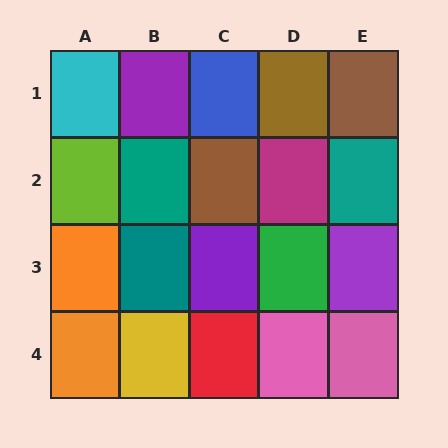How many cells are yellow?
1 cell is yellow.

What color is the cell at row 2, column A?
Lime.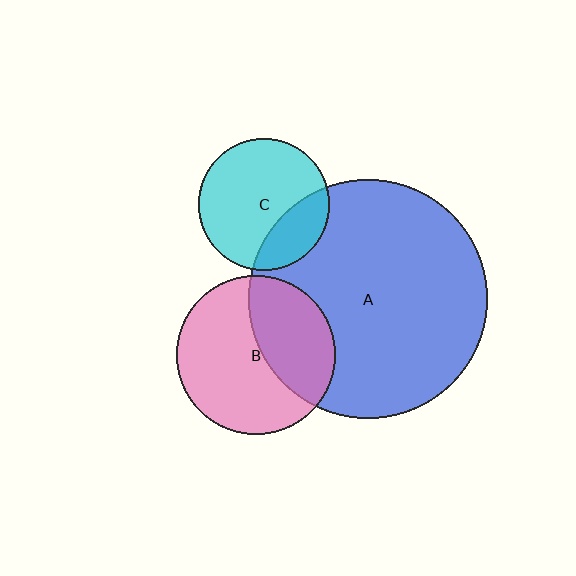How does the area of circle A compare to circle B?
Approximately 2.2 times.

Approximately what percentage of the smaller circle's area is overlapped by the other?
Approximately 25%.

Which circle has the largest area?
Circle A (blue).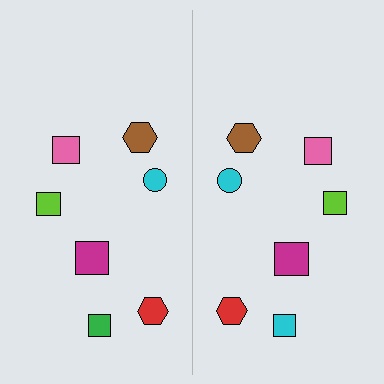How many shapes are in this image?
There are 14 shapes in this image.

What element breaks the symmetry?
The cyan square on the right side breaks the symmetry — its mirror counterpart is green.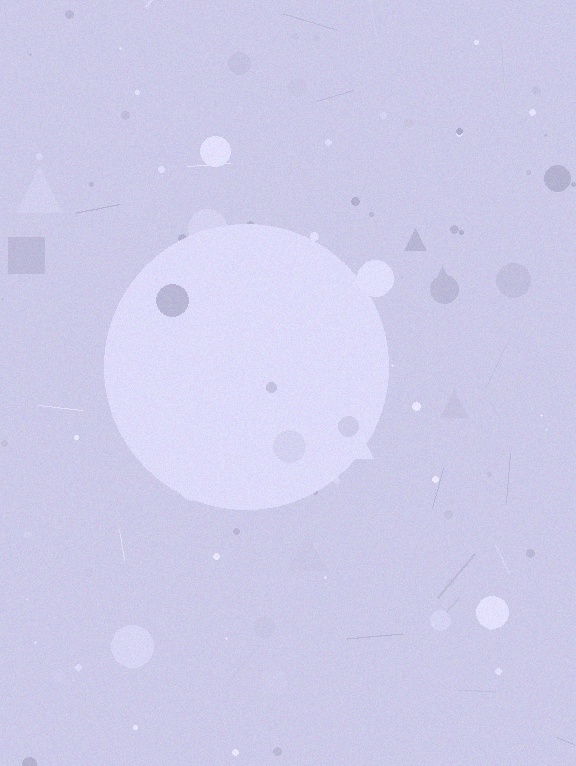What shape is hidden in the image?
A circle is hidden in the image.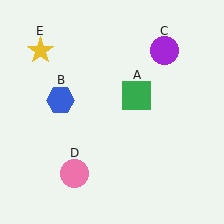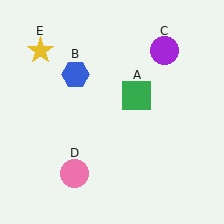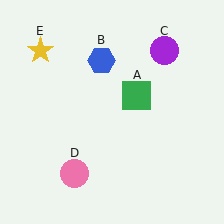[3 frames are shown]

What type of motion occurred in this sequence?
The blue hexagon (object B) rotated clockwise around the center of the scene.